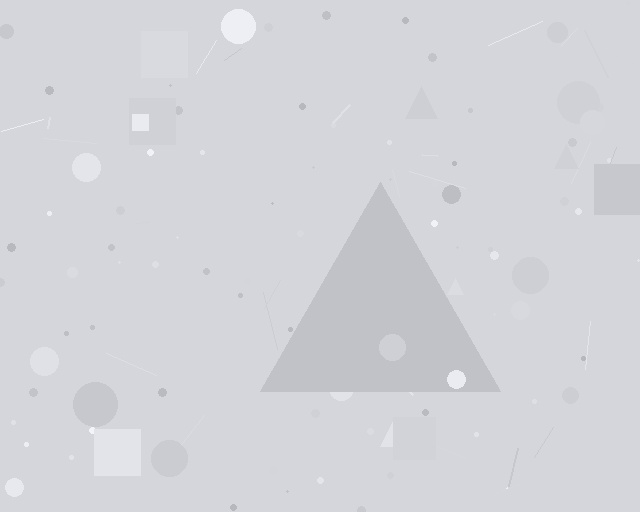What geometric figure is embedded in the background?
A triangle is embedded in the background.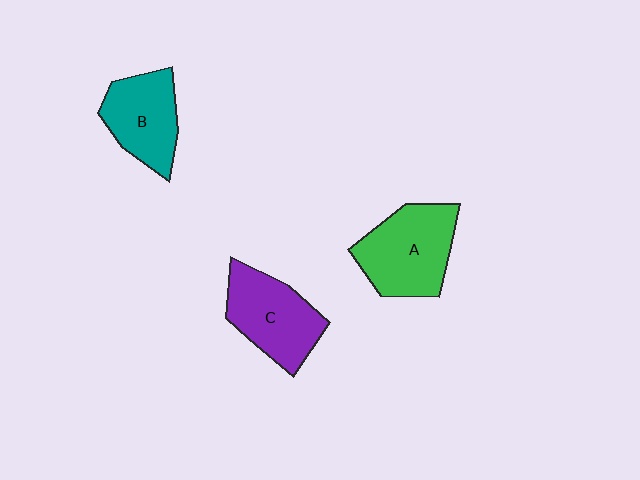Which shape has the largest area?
Shape A (green).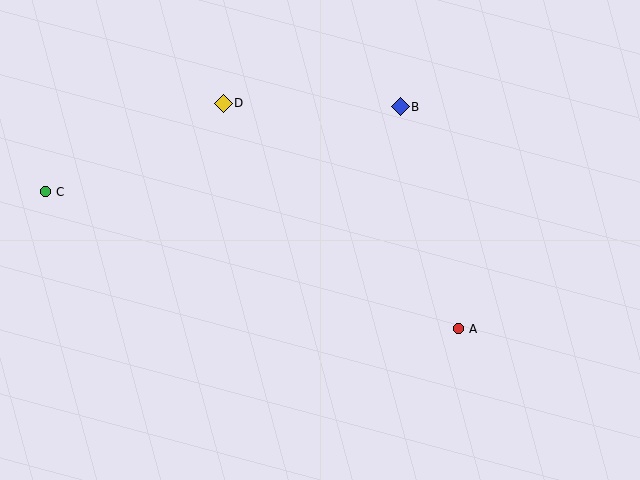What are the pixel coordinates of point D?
Point D is at (223, 103).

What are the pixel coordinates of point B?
Point B is at (400, 107).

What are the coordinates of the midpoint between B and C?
The midpoint between B and C is at (223, 149).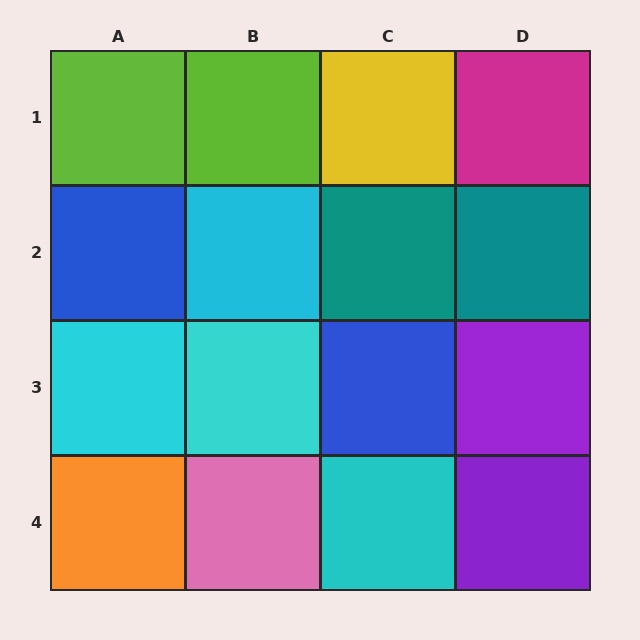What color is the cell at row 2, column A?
Blue.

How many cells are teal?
2 cells are teal.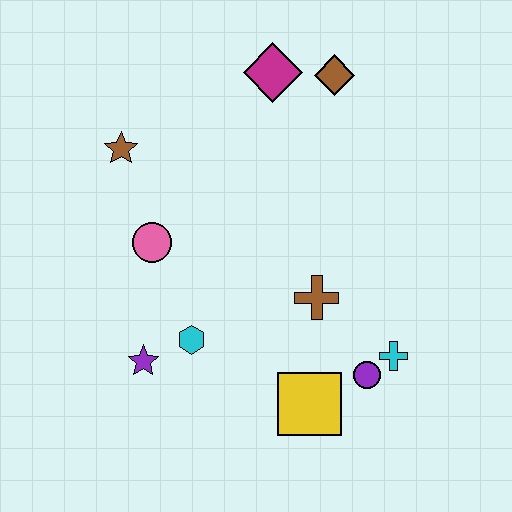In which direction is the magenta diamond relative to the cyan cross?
The magenta diamond is above the cyan cross.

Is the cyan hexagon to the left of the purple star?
No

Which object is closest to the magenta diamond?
The brown diamond is closest to the magenta diamond.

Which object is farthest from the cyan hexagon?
The brown diamond is farthest from the cyan hexagon.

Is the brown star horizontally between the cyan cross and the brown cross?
No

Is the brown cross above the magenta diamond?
No